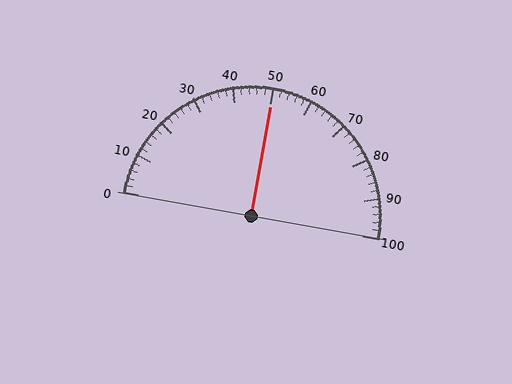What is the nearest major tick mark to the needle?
The nearest major tick mark is 50.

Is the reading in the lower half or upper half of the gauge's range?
The reading is in the upper half of the range (0 to 100).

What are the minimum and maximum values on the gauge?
The gauge ranges from 0 to 100.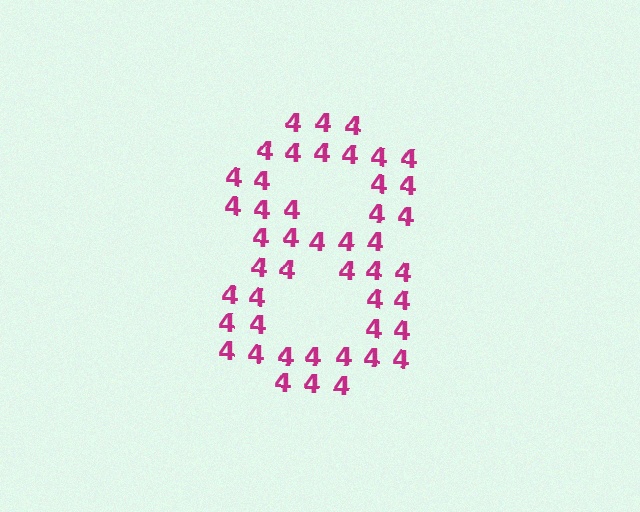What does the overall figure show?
The overall figure shows the digit 8.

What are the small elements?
The small elements are digit 4's.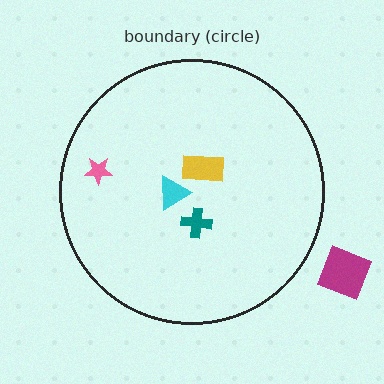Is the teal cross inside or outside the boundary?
Inside.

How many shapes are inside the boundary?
4 inside, 1 outside.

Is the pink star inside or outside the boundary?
Inside.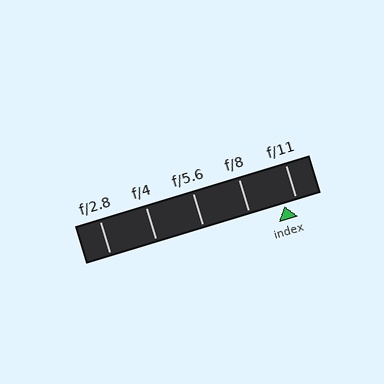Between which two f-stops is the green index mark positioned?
The index mark is between f/8 and f/11.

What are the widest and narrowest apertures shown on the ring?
The widest aperture shown is f/2.8 and the narrowest is f/11.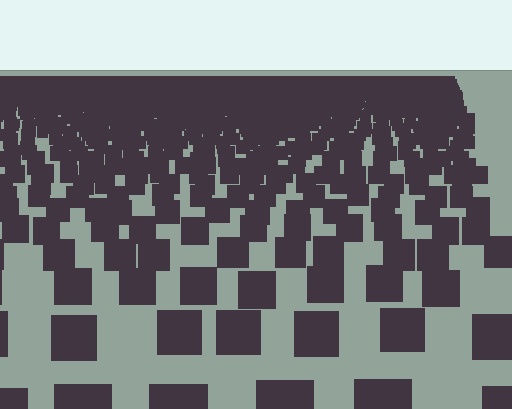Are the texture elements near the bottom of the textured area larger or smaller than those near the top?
Larger. Near the bottom, elements are closer to the viewer and appear at a bigger on-screen size.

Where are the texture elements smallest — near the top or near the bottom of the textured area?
Near the top.